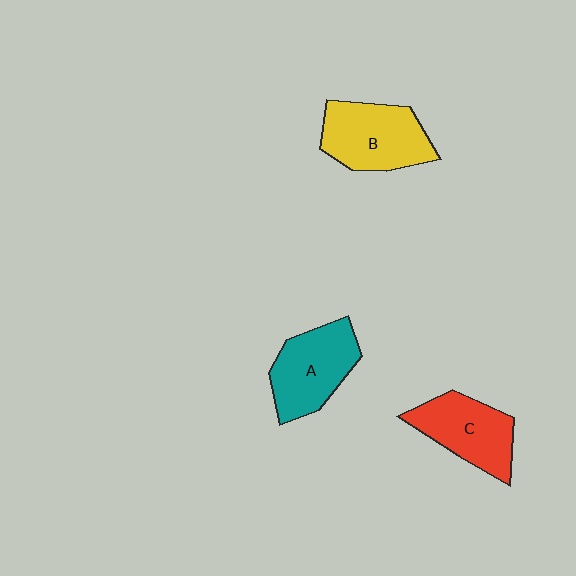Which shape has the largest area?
Shape B (yellow).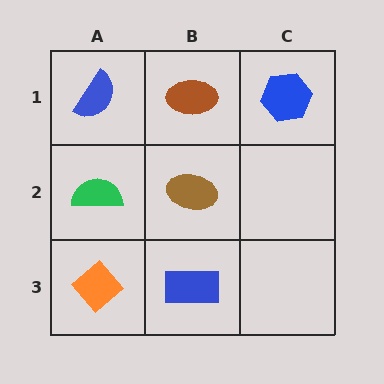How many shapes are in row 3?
2 shapes.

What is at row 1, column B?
A brown ellipse.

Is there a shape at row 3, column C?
No, that cell is empty.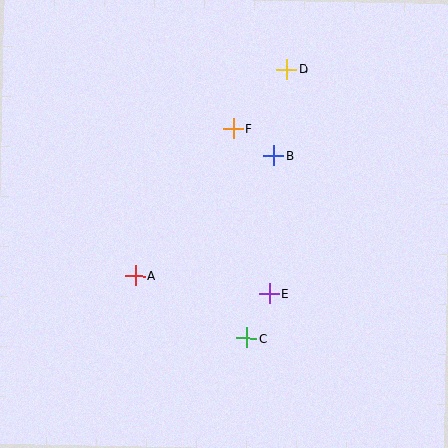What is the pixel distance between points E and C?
The distance between E and C is 50 pixels.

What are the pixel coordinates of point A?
Point A is at (135, 276).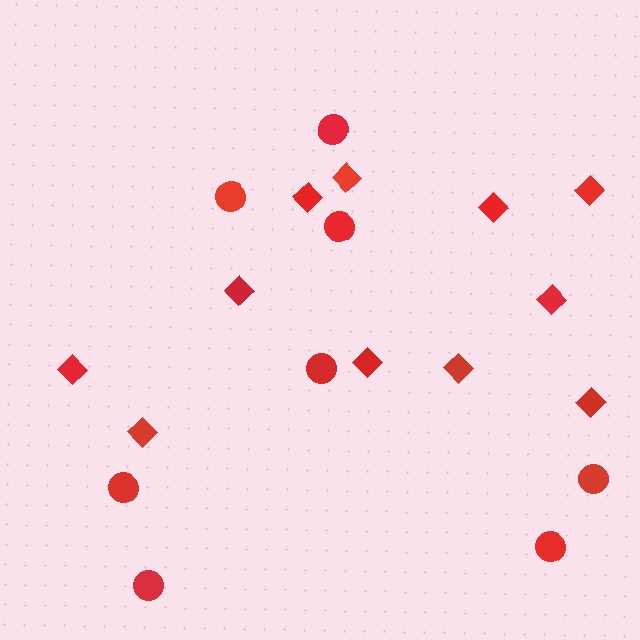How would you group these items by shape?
There are 2 groups: one group of diamonds (11) and one group of circles (8).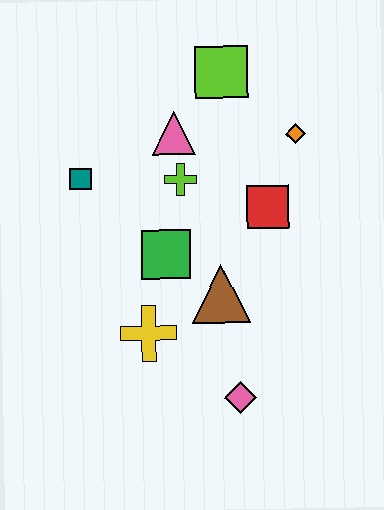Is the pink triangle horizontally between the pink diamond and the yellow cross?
Yes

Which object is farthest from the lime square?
The pink diamond is farthest from the lime square.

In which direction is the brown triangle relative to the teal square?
The brown triangle is to the right of the teal square.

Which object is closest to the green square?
The brown triangle is closest to the green square.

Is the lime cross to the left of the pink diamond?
Yes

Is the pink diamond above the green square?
No